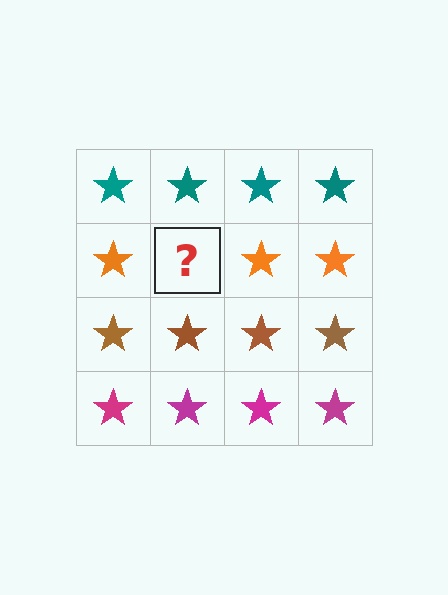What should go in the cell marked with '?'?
The missing cell should contain an orange star.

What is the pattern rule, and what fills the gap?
The rule is that each row has a consistent color. The gap should be filled with an orange star.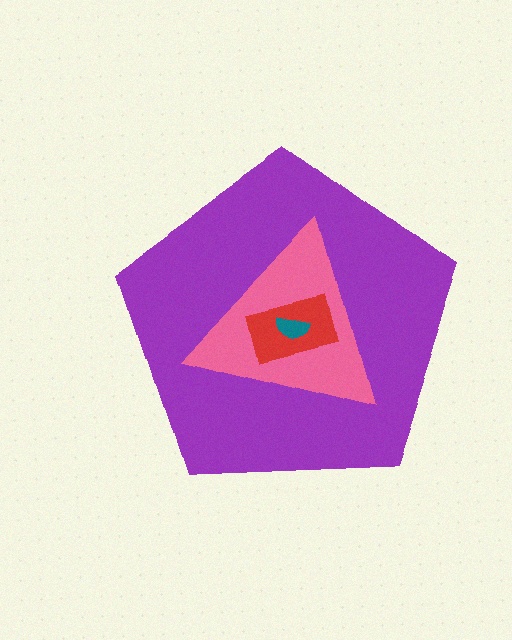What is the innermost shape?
The teal semicircle.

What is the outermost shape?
The purple pentagon.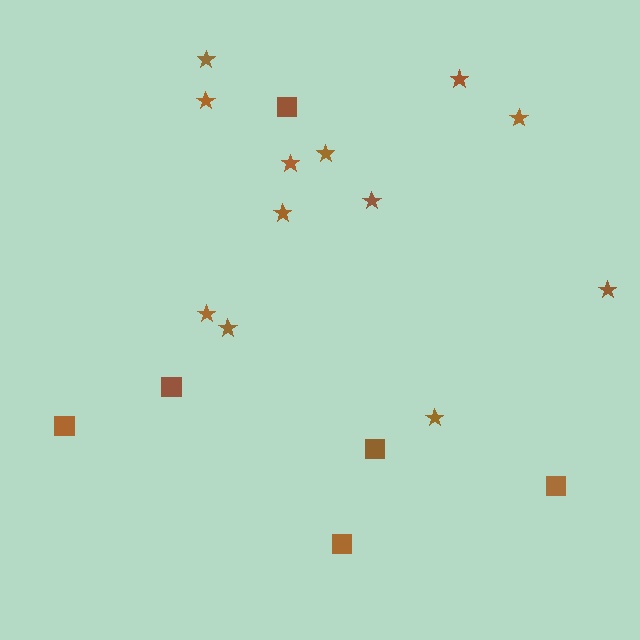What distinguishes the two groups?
There are 2 groups: one group of squares (6) and one group of stars (12).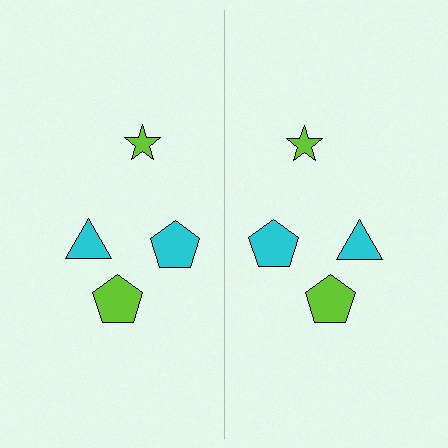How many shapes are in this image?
There are 8 shapes in this image.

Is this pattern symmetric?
Yes, this pattern has bilateral (reflection) symmetry.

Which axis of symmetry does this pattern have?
The pattern has a vertical axis of symmetry running through the center of the image.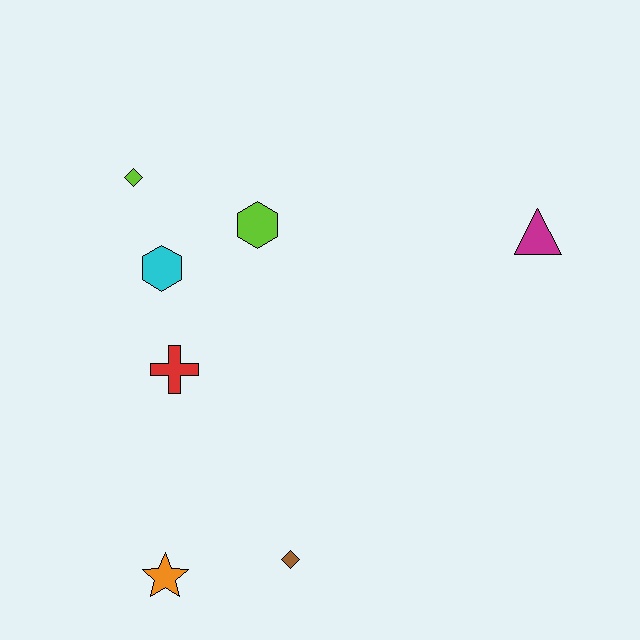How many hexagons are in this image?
There are 2 hexagons.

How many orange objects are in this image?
There is 1 orange object.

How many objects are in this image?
There are 7 objects.